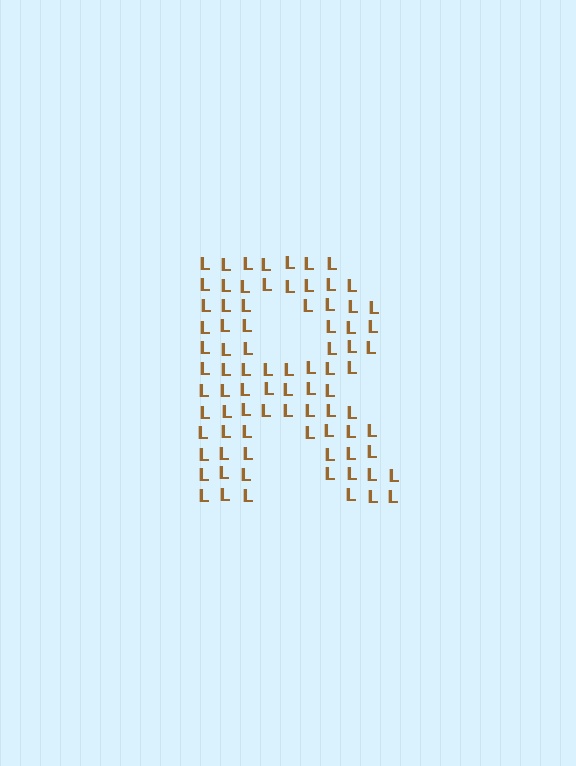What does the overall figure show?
The overall figure shows the letter R.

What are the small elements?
The small elements are letter L's.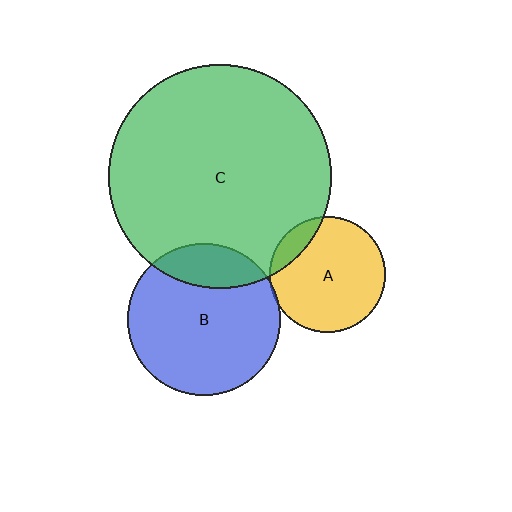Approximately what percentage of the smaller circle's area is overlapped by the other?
Approximately 20%.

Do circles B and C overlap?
Yes.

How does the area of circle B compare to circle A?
Approximately 1.7 times.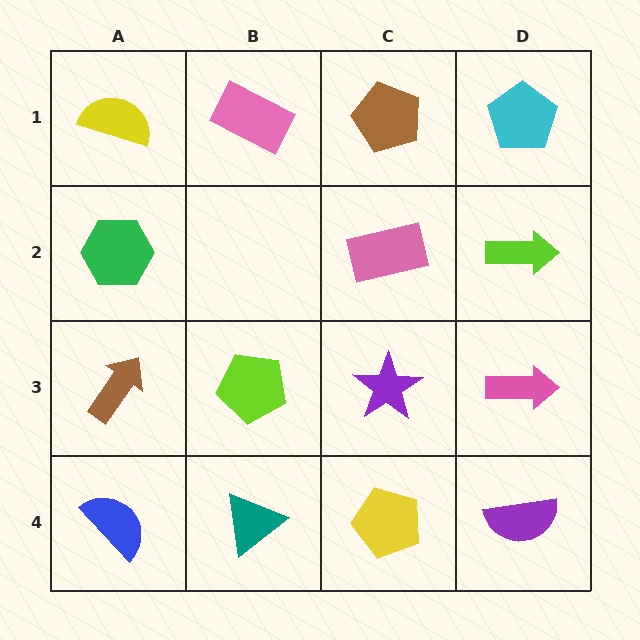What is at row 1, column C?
A brown pentagon.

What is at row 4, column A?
A blue semicircle.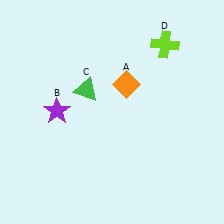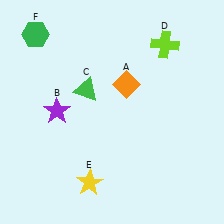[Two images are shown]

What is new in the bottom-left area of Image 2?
A yellow star (E) was added in the bottom-left area of Image 2.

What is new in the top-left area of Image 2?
A green hexagon (F) was added in the top-left area of Image 2.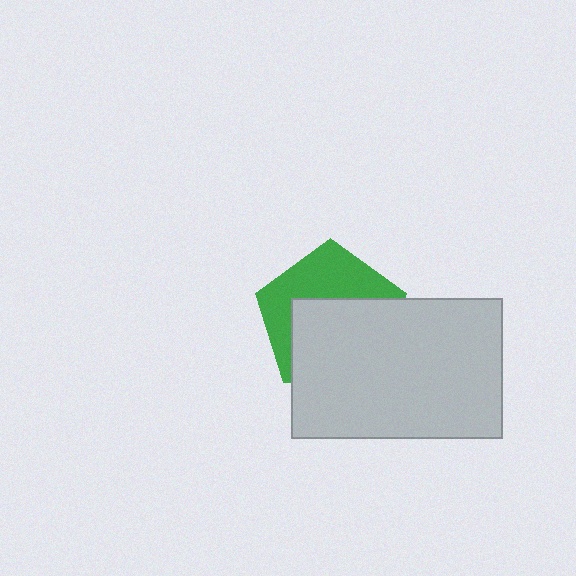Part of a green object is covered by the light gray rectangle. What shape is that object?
It is a pentagon.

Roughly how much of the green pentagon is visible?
A small part of it is visible (roughly 44%).